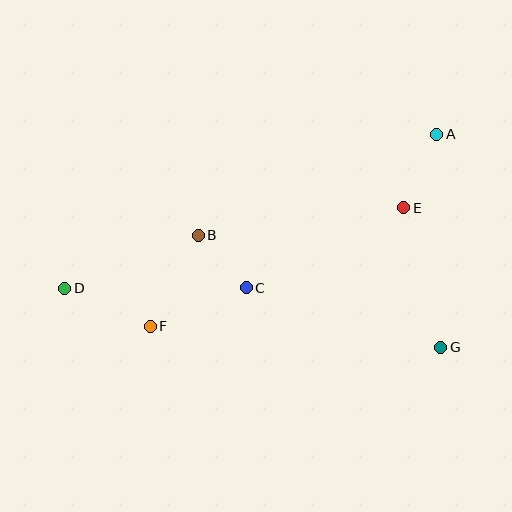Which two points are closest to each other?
Points B and C are closest to each other.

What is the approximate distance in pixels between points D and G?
The distance between D and G is approximately 380 pixels.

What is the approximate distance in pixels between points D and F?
The distance between D and F is approximately 93 pixels.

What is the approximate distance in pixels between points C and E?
The distance between C and E is approximately 177 pixels.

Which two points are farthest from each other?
Points A and D are farthest from each other.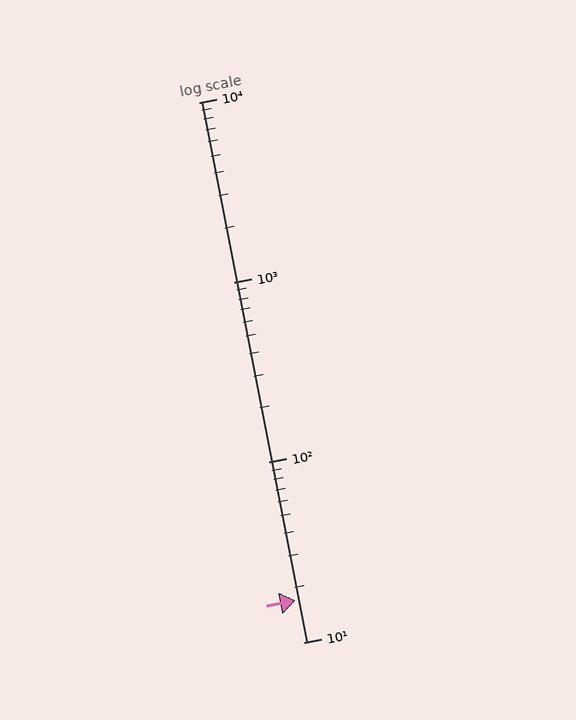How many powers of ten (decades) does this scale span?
The scale spans 3 decades, from 10 to 10000.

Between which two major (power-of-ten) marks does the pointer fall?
The pointer is between 10 and 100.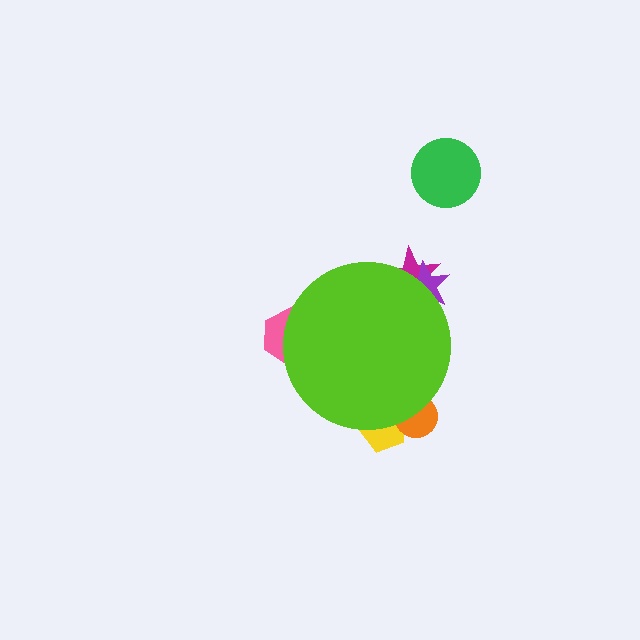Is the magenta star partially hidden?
Yes, the magenta star is partially hidden behind the lime circle.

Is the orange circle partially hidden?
Yes, the orange circle is partially hidden behind the lime circle.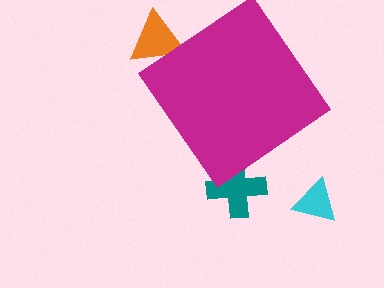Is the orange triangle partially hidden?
Yes, the orange triangle is partially hidden behind the magenta diamond.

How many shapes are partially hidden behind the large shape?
2 shapes are partially hidden.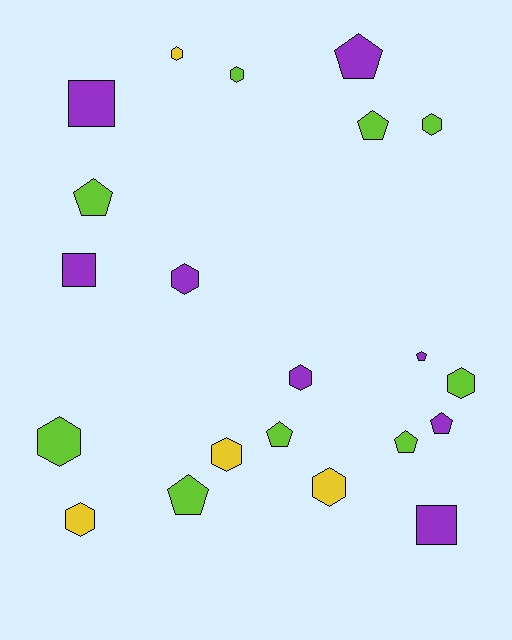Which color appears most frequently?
Lime, with 9 objects.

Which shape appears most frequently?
Hexagon, with 10 objects.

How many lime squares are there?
There are no lime squares.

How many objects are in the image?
There are 21 objects.